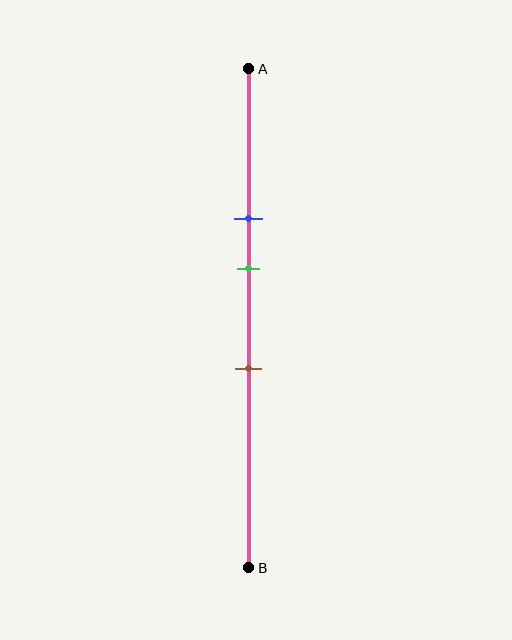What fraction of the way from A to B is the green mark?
The green mark is approximately 40% (0.4) of the way from A to B.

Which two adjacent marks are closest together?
The blue and green marks are the closest adjacent pair.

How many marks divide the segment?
There are 3 marks dividing the segment.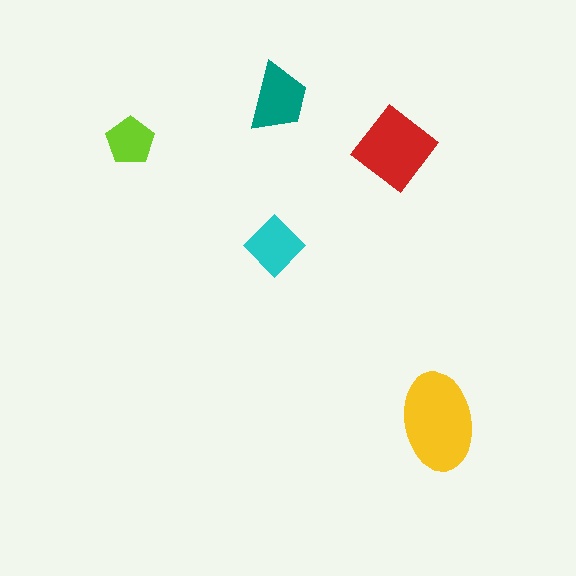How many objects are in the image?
There are 5 objects in the image.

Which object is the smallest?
The lime pentagon.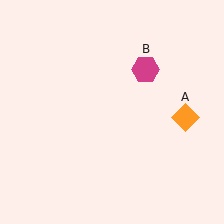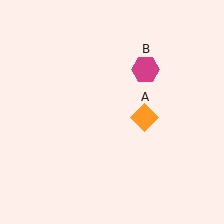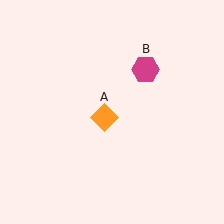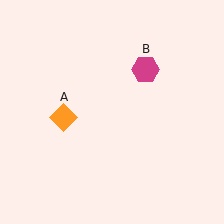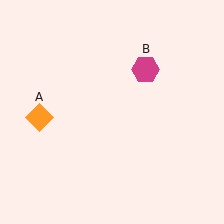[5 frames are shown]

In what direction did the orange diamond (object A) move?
The orange diamond (object A) moved left.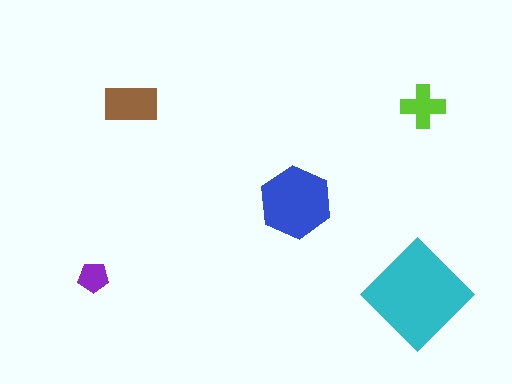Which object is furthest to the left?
The purple pentagon is leftmost.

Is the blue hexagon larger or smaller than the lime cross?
Larger.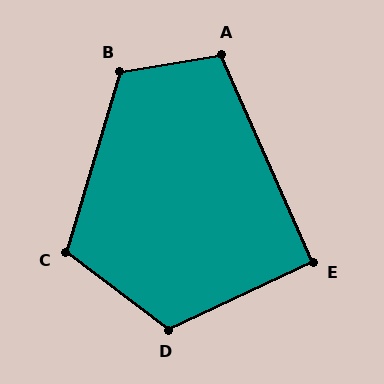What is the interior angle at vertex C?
Approximately 110 degrees (obtuse).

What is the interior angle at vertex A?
Approximately 104 degrees (obtuse).